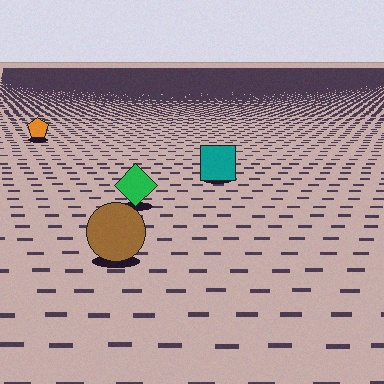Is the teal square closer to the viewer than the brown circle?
No. The brown circle is closer — you can tell from the texture gradient: the ground texture is coarser near it.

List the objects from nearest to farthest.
From nearest to farthest: the brown circle, the green diamond, the teal square, the orange pentagon.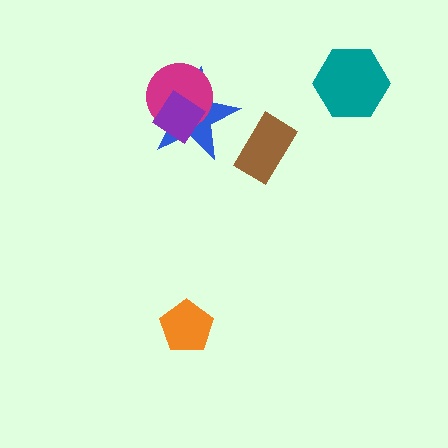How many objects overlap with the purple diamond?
2 objects overlap with the purple diamond.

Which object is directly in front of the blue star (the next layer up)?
The magenta circle is directly in front of the blue star.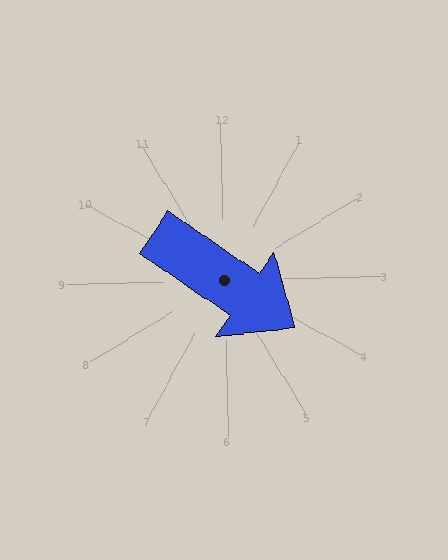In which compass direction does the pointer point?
Southeast.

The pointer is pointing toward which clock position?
Roughly 4 o'clock.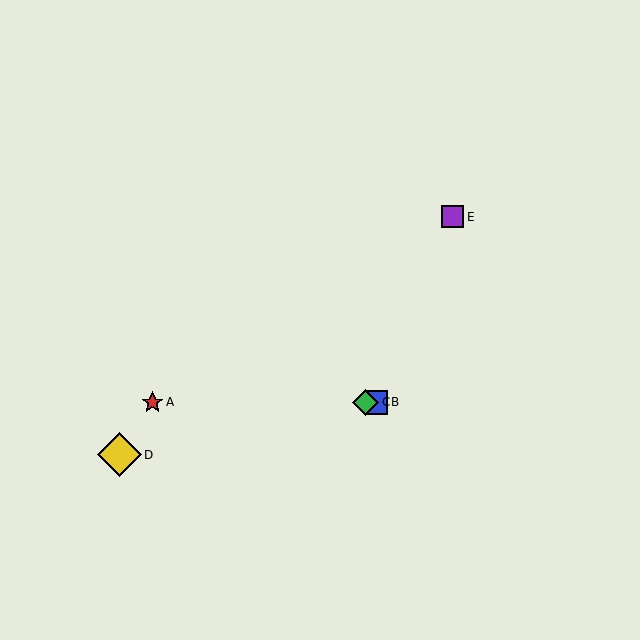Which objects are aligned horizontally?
Objects A, B, C are aligned horizontally.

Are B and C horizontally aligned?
Yes, both are at y≈402.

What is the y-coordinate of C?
Object C is at y≈402.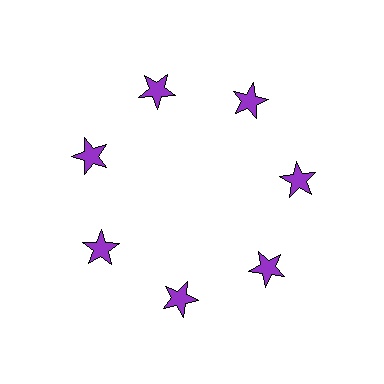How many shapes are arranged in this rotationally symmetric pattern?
There are 7 shapes, arranged in 7 groups of 1.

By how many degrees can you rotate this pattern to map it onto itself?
The pattern maps onto itself every 51 degrees of rotation.